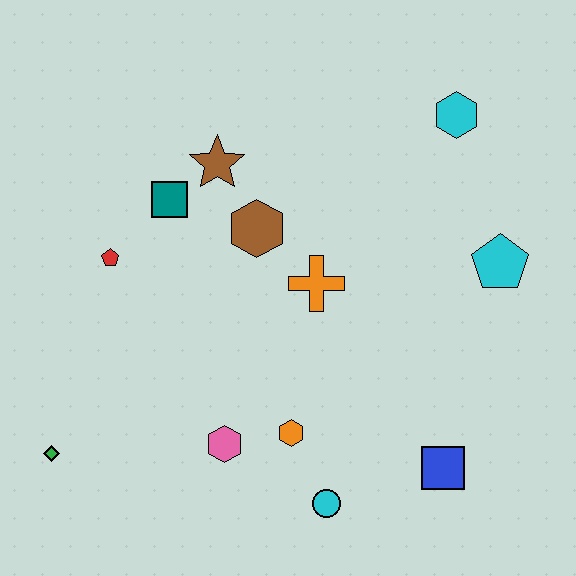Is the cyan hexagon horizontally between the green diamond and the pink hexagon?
No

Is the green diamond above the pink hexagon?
No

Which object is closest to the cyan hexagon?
The cyan pentagon is closest to the cyan hexagon.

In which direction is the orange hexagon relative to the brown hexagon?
The orange hexagon is below the brown hexagon.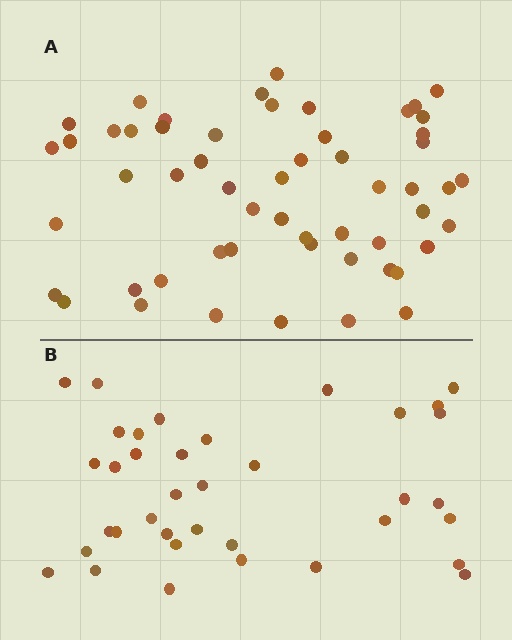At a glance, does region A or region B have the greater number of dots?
Region A (the top region) has more dots.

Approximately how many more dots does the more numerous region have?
Region A has approximately 20 more dots than region B.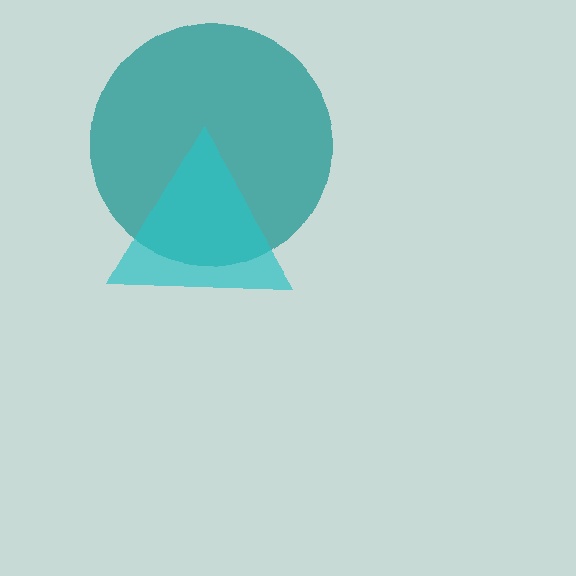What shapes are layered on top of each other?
The layered shapes are: a teal circle, a cyan triangle.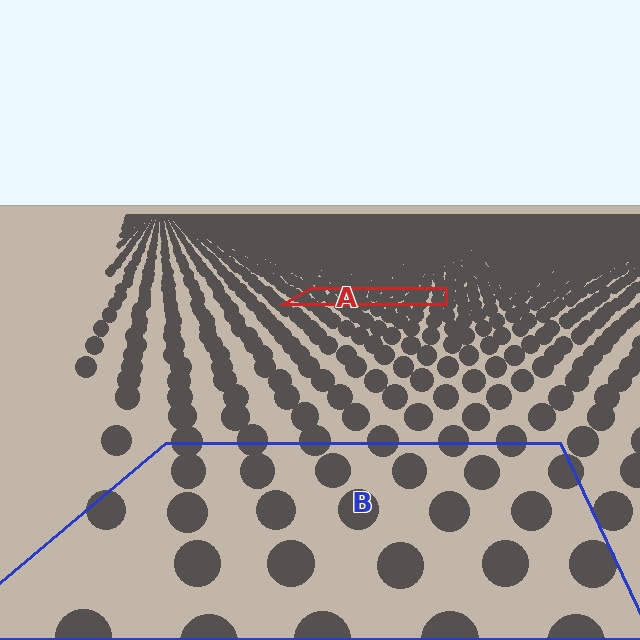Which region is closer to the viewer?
Region B is closer. The texture elements there are larger and more spread out.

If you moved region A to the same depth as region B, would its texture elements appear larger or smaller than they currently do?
They would appear larger. At a closer depth, the same texture elements are projected at a bigger on-screen size.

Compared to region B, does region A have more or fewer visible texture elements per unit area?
Region A has more texture elements per unit area — they are packed more densely because it is farther away.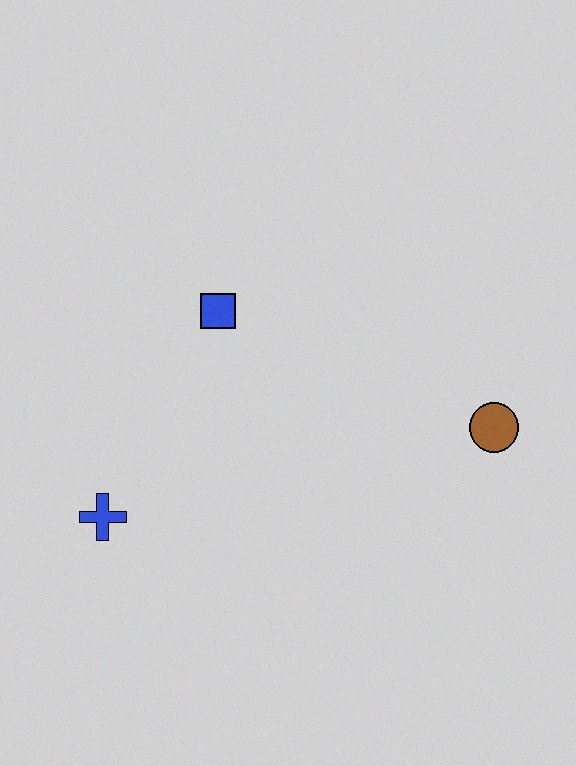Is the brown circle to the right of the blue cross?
Yes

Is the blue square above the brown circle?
Yes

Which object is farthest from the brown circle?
The blue cross is farthest from the brown circle.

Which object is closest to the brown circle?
The blue square is closest to the brown circle.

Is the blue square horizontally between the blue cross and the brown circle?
Yes